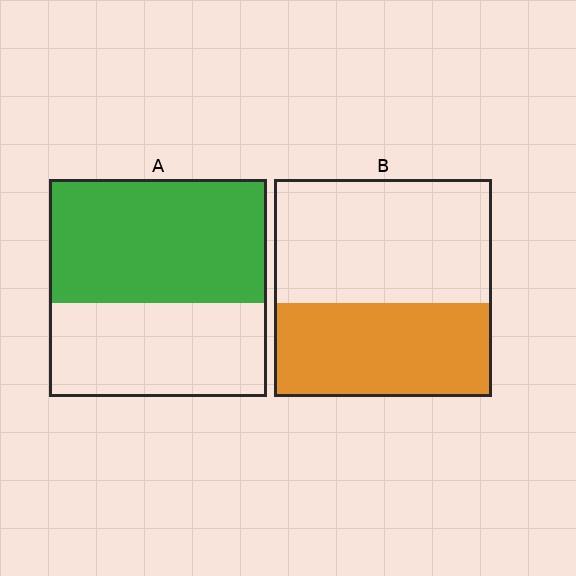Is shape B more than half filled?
No.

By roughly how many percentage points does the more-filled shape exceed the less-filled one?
By roughly 15 percentage points (A over B).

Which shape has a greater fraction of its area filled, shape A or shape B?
Shape A.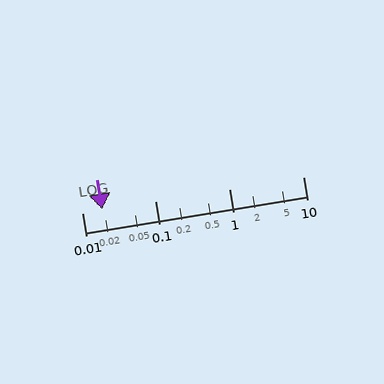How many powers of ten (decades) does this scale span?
The scale spans 3 decades, from 0.01 to 10.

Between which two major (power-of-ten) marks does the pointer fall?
The pointer is between 0.01 and 0.1.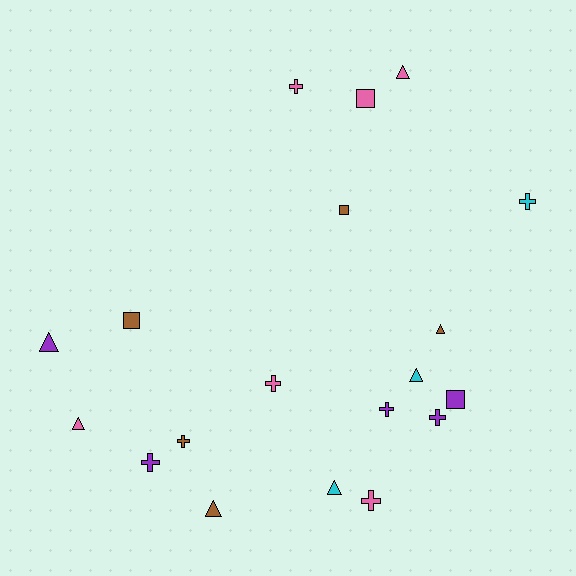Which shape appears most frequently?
Cross, with 8 objects.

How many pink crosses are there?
There are 3 pink crosses.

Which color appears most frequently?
Pink, with 6 objects.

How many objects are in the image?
There are 19 objects.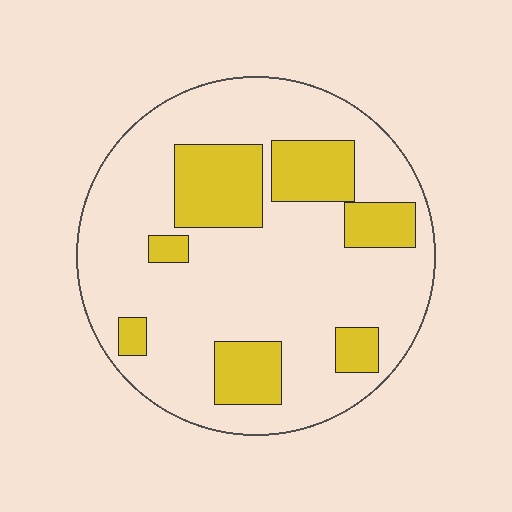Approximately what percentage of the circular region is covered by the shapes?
Approximately 25%.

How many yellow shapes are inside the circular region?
7.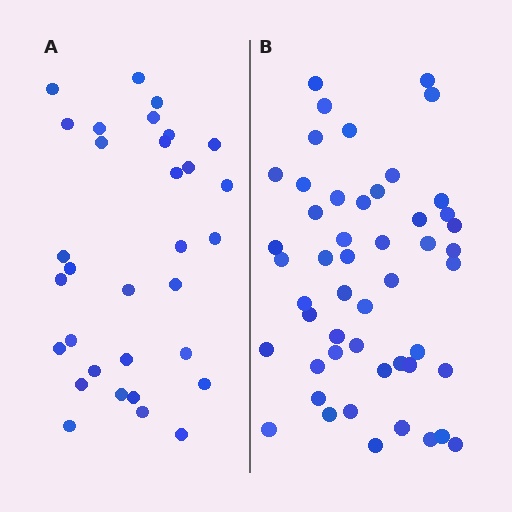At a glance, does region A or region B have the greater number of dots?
Region B (the right region) has more dots.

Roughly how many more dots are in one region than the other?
Region B has approximately 20 more dots than region A.